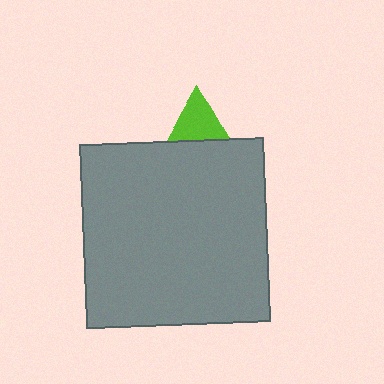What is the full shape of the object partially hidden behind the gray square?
The partially hidden object is a lime triangle.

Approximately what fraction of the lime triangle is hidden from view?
Roughly 62% of the lime triangle is hidden behind the gray square.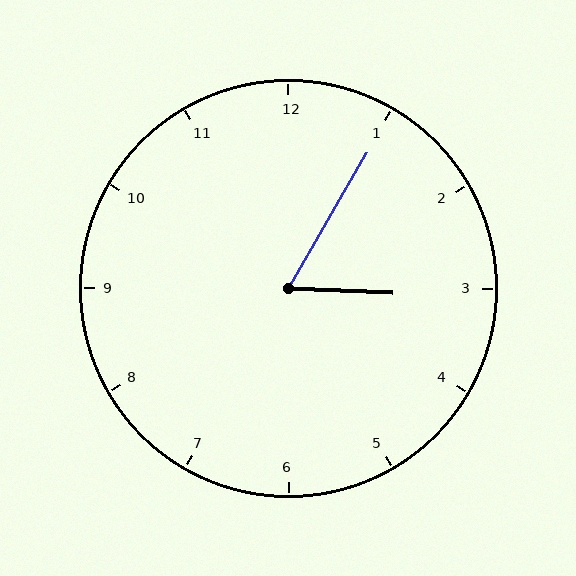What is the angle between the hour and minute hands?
Approximately 62 degrees.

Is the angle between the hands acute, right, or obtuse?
It is acute.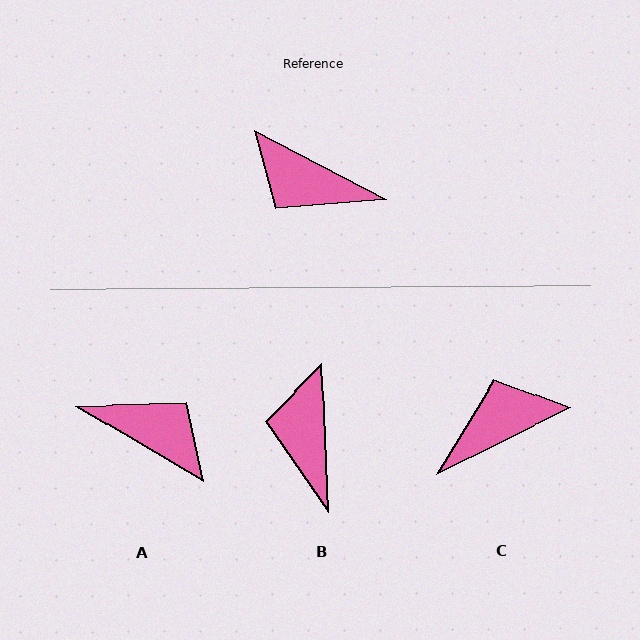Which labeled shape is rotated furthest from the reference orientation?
A, about 177 degrees away.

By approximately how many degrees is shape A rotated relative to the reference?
Approximately 177 degrees counter-clockwise.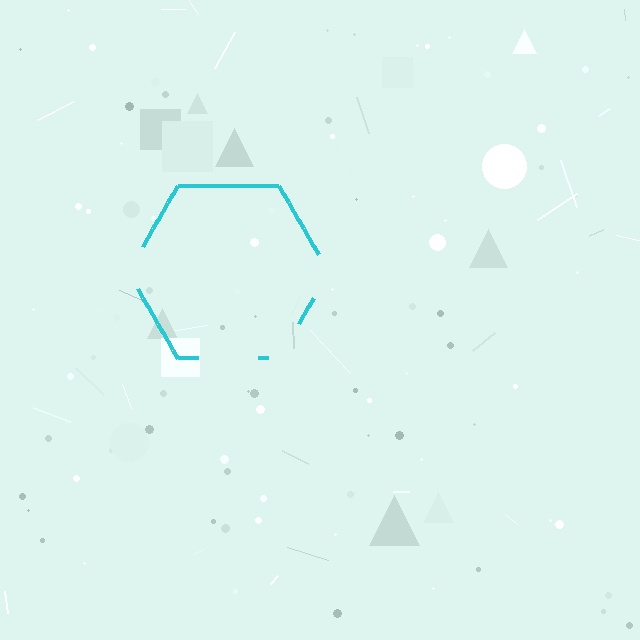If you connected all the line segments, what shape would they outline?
They would outline a hexagon.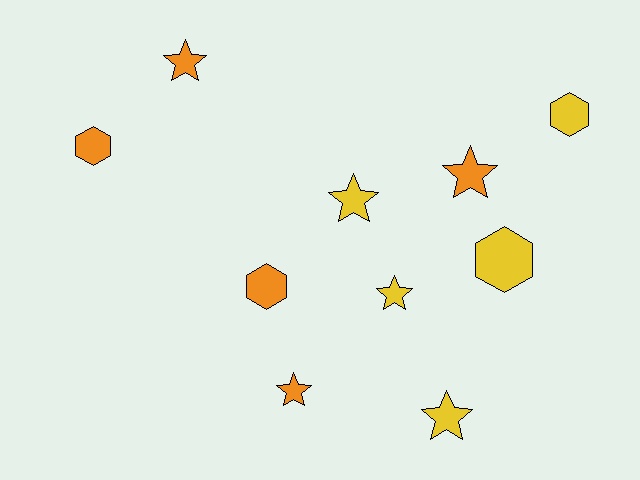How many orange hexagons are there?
There are 2 orange hexagons.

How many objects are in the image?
There are 10 objects.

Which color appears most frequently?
Orange, with 5 objects.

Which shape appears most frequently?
Star, with 6 objects.